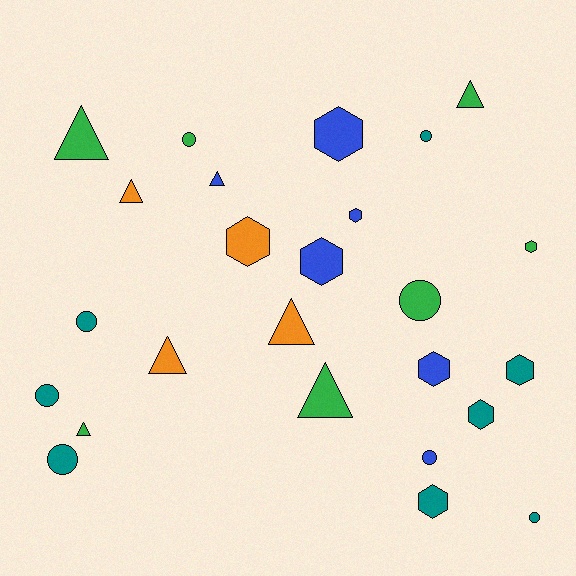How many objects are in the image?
There are 25 objects.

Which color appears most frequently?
Teal, with 8 objects.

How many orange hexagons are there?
There is 1 orange hexagon.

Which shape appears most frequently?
Hexagon, with 9 objects.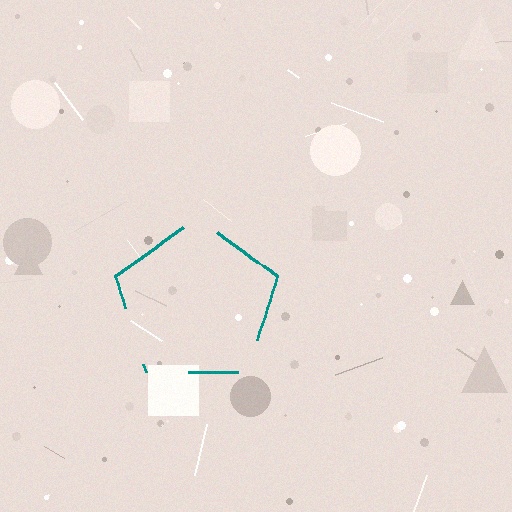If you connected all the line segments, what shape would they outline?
They would outline a pentagon.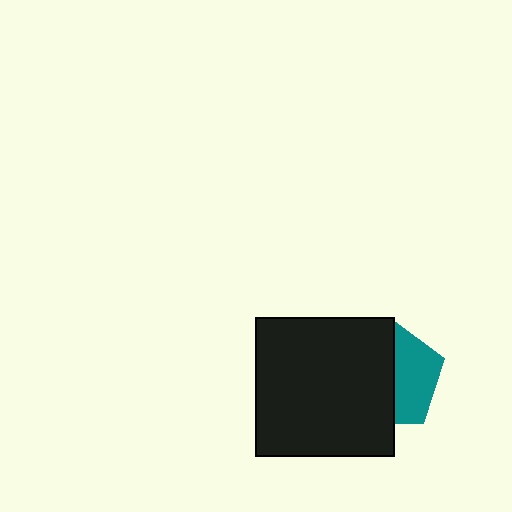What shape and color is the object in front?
The object in front is a black square.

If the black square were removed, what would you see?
You would see the complete teal pentagon.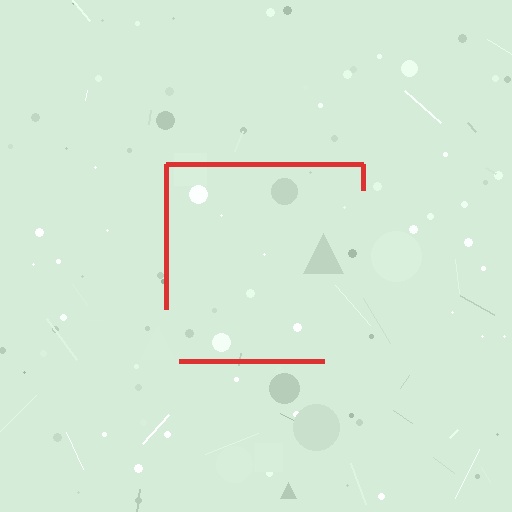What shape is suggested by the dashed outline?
The dashed outline suggests a square.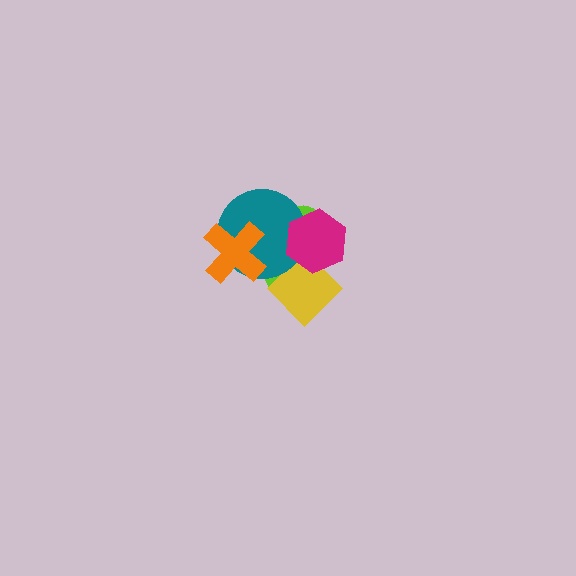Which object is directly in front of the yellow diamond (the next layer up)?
The teal circle is directly in front of the yellow diamond.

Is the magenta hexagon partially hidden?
No, no other shape covers it.